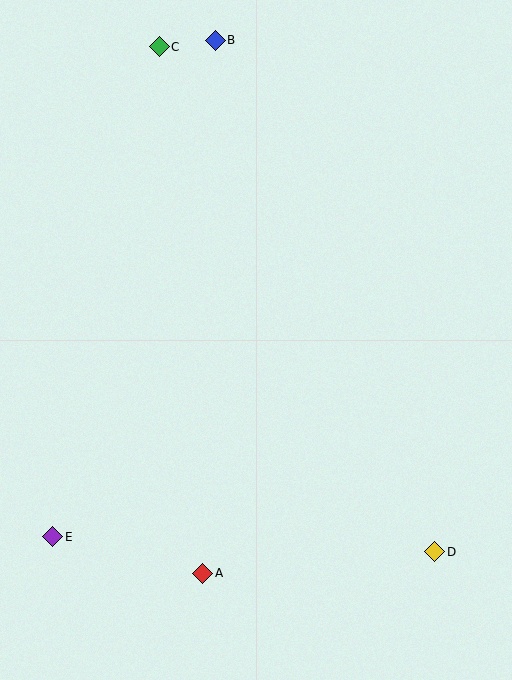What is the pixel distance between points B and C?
The distance between B and C is 56 pixels.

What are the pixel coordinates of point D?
Point D is at (435, 552).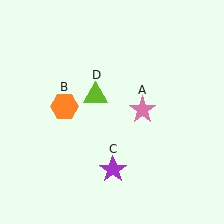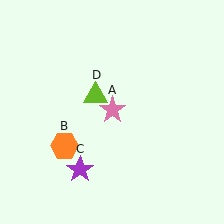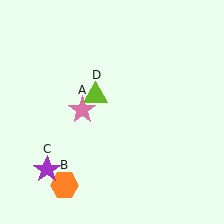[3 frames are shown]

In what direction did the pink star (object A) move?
The pink star (object A) moved left.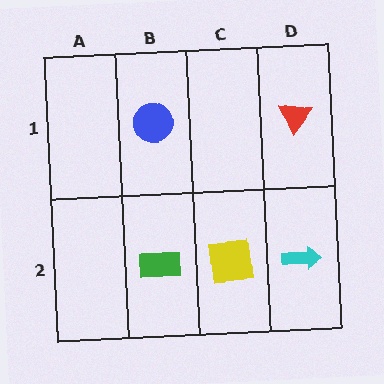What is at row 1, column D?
A red triangle.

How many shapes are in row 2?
3 shapes.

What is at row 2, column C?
A yellow square.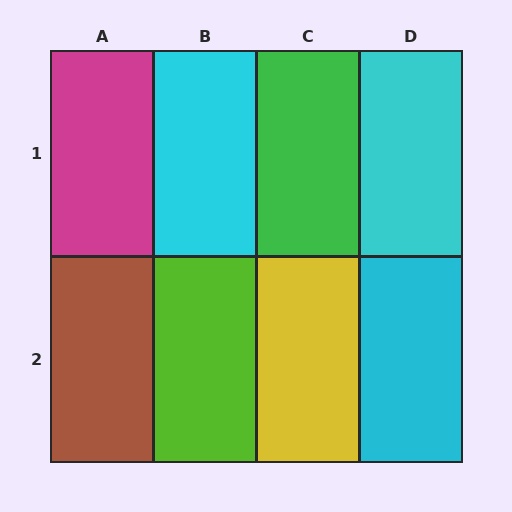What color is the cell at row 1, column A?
Magenta.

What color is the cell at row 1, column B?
Cyan.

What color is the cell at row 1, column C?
Green.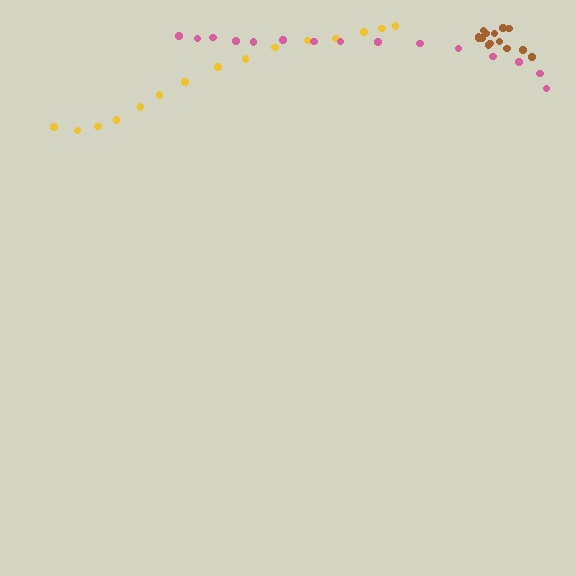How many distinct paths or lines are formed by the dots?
There are 3 distinct paths.